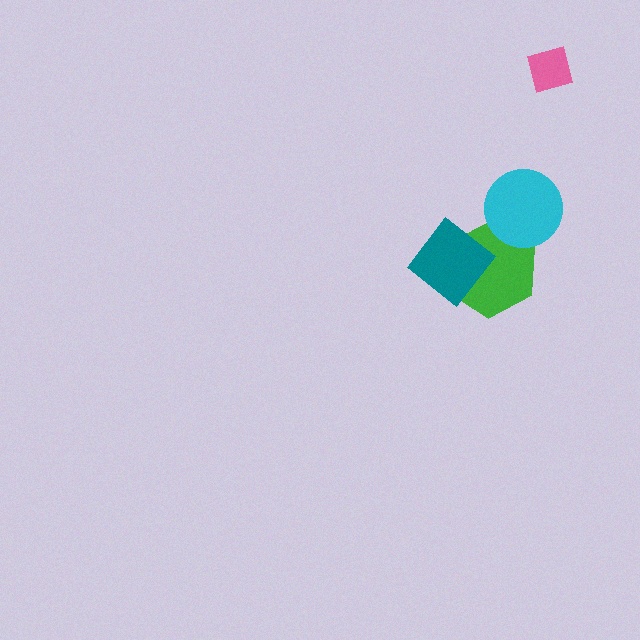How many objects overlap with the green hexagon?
2 objects overlap with the green hexagon.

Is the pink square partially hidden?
No, no other shape covers it.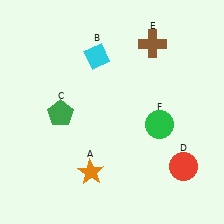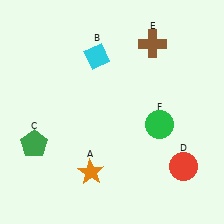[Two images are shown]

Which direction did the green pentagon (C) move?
The green pentagon (C) moved down.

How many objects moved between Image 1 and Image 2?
1 object moved between the two images.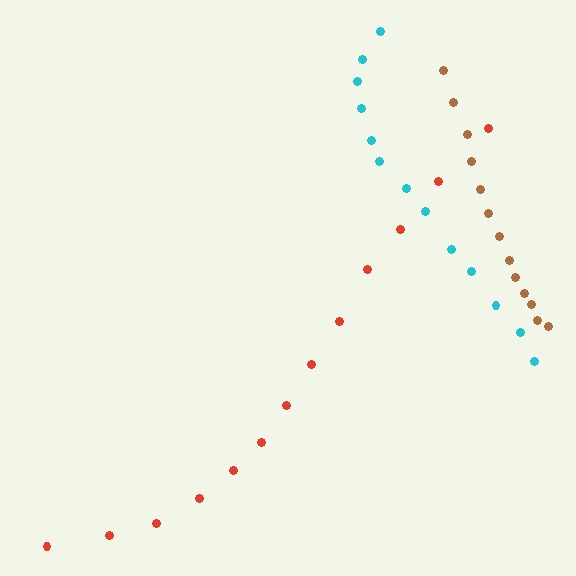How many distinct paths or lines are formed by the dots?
There are 3 distinct paths.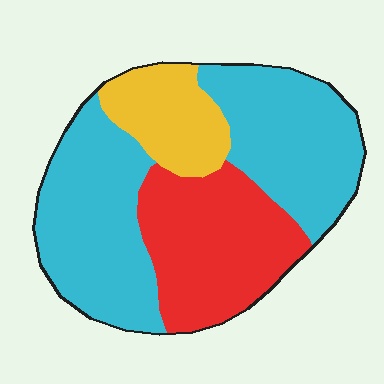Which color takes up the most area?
Cyan, at roughly 55%.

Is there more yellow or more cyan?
Cyan.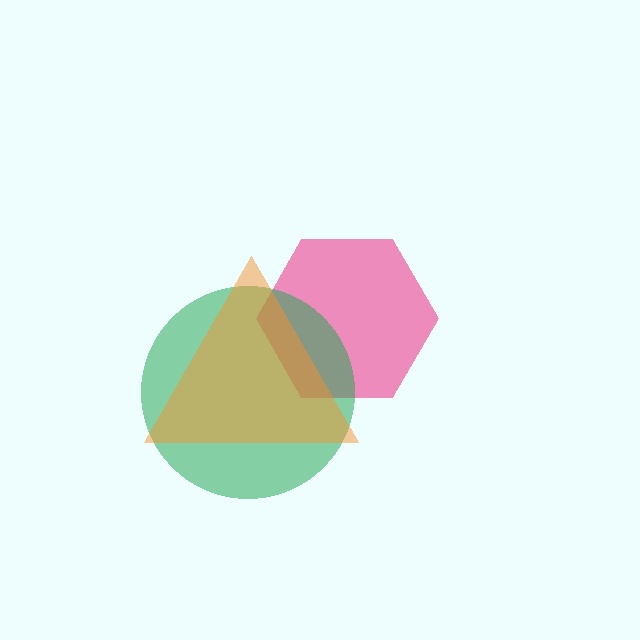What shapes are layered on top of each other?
The layered shapes are: a pink hexagon, a green circle, an orange triangle.